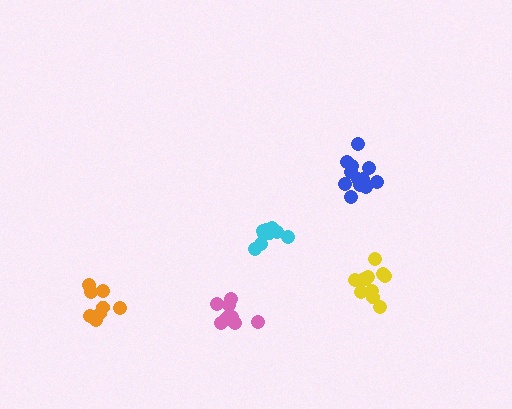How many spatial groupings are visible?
There are 5 spatial groupings.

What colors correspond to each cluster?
The clusters are colored: pink, orange, cyan, blue, yellow.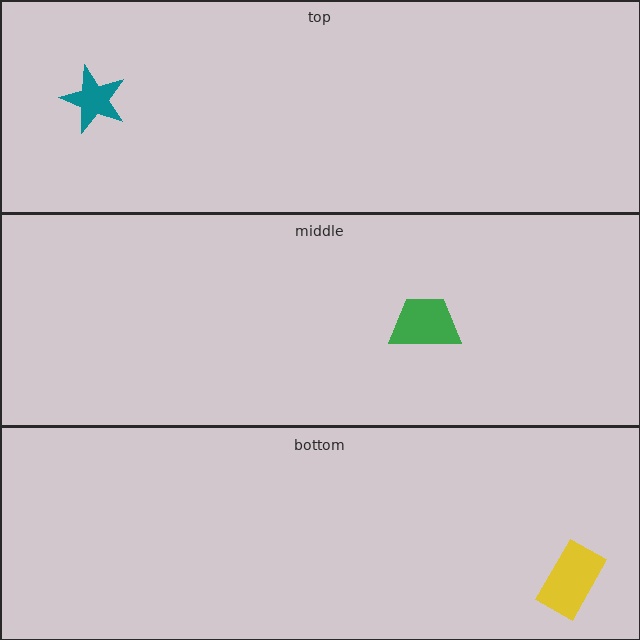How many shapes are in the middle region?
1.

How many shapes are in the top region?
1.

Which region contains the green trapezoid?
The middle region.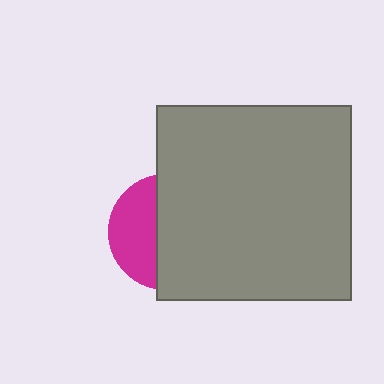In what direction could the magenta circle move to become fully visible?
The magenta circle could move left. That would shift it out from behind the gray square entirely.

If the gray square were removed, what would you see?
You would see the complete magenta circle.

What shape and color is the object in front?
The object in front is a gray square.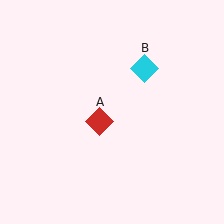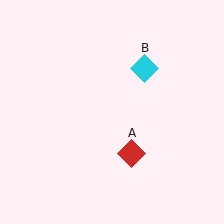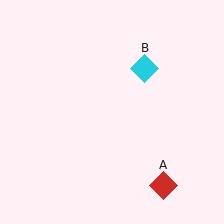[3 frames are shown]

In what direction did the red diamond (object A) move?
The red diamond (object A) moved down and to the right.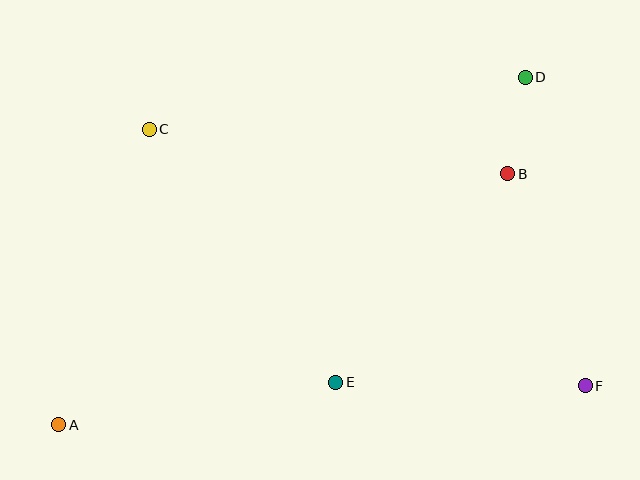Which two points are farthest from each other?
Points A and D are farthest from each other.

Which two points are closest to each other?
Points B and D are closest to each other.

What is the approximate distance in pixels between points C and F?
The distance between C and F is approximately 506 pixels.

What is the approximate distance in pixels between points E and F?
The distance between E and F is approximately 250 pixels.